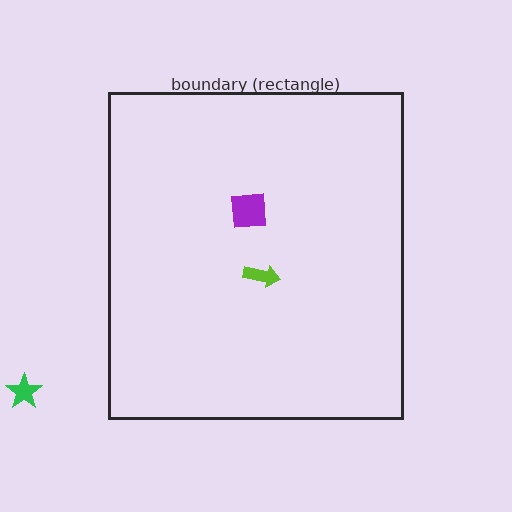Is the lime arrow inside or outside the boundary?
Inside.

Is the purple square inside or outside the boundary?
Inside.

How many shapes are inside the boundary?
2 inside, 1 outside.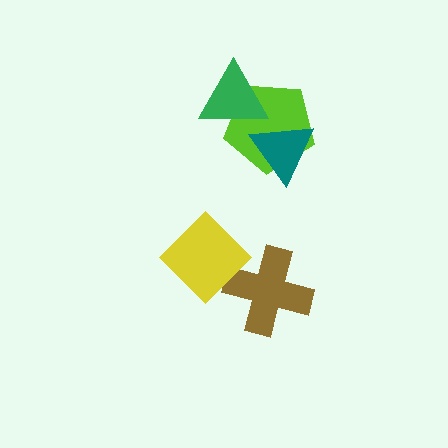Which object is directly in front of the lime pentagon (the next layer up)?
The teal triangle is directly in front of the lime pentagon.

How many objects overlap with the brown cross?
1 object overlaps with the brown cross.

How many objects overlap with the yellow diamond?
1 object overlaps with the yellow diamond.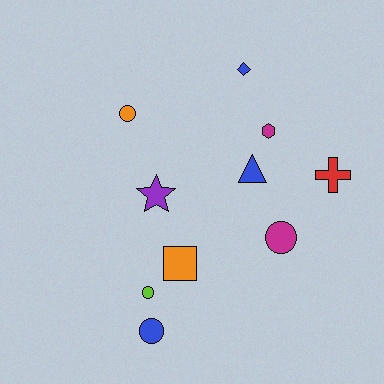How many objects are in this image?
There are 10 objects.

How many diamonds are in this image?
There is 1 diamond.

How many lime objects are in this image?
There is 1 lime object.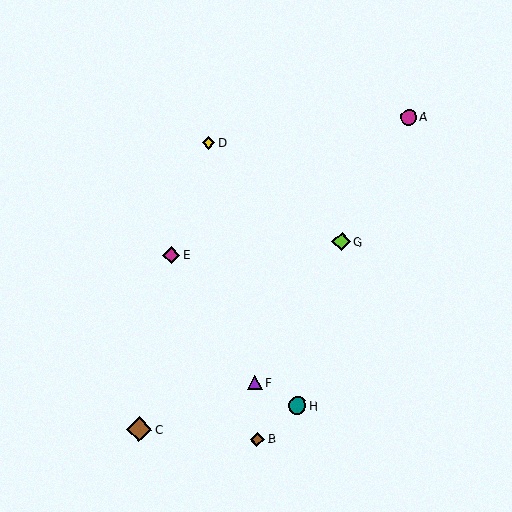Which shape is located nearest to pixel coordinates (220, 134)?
The yellow diamond (labeled D) at (208, 143) is nearest to that location.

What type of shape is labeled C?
Shape C is a brown diamond.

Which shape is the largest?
The brown diamond (labeled C) is the largest.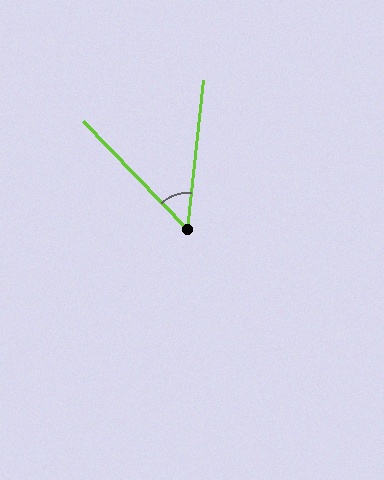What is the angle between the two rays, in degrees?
Approximately 50 degrees.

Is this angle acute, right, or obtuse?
It is acute.